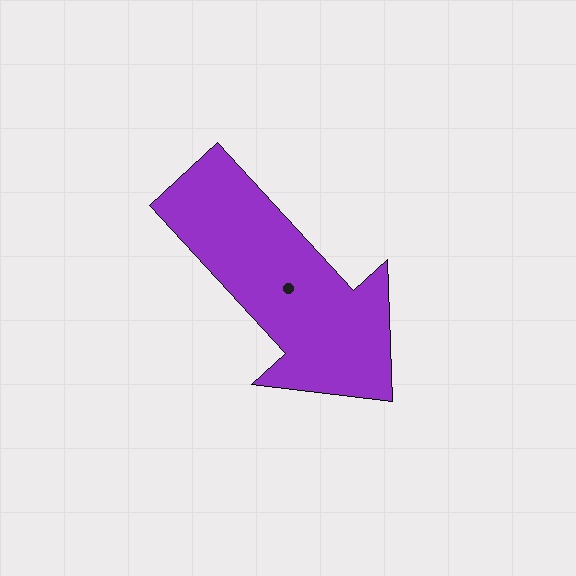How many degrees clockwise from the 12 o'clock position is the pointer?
Approximately 137 degrees.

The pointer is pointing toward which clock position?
Roughly 5 o'clock.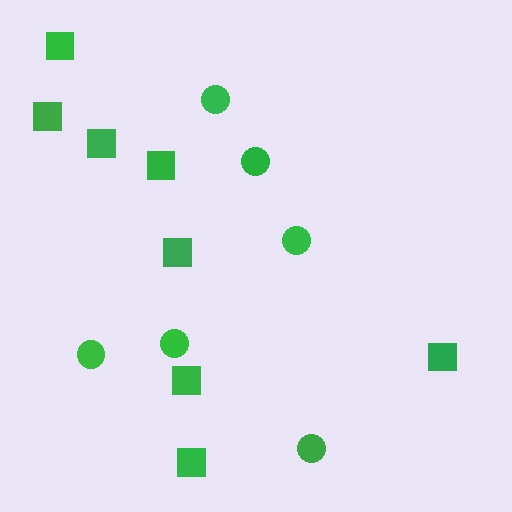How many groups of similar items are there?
There are 2 groups: one group of circles (6) and one group of squares (8).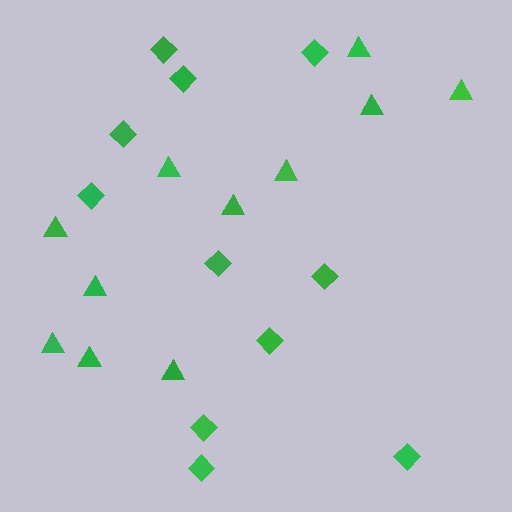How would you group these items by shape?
There are 2 groups: one group of diamonds (11) and one group of triangles (11).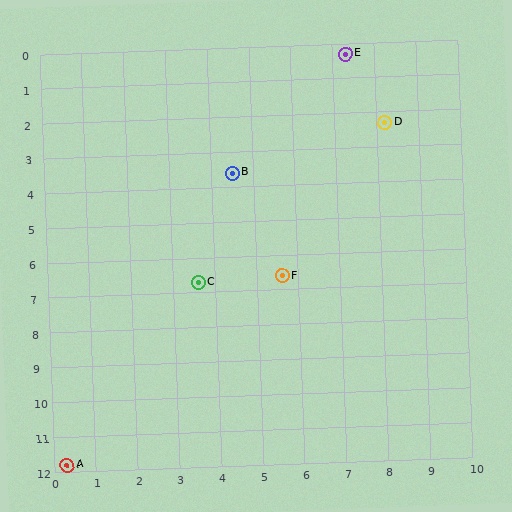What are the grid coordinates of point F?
Point F is at approximately (5.6, 6.6).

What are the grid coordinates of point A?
Point A is at approximately (0.3, 11.8).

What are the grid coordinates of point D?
Point D is at approximately (8.2, 2.3).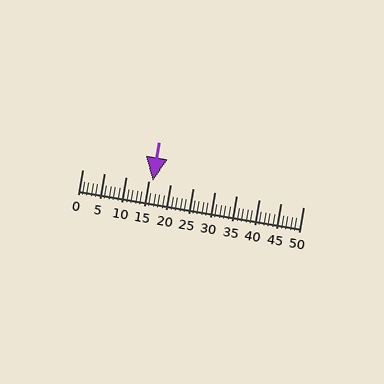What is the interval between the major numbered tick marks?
The major tick marks are spaced 5 units apart.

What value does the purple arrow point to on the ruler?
The purple arrow points to approximately 16.